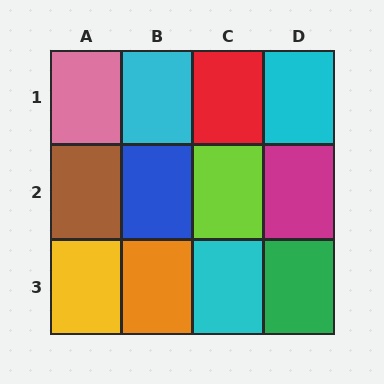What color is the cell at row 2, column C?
Lime.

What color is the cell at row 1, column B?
Cyan.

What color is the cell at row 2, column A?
Brown.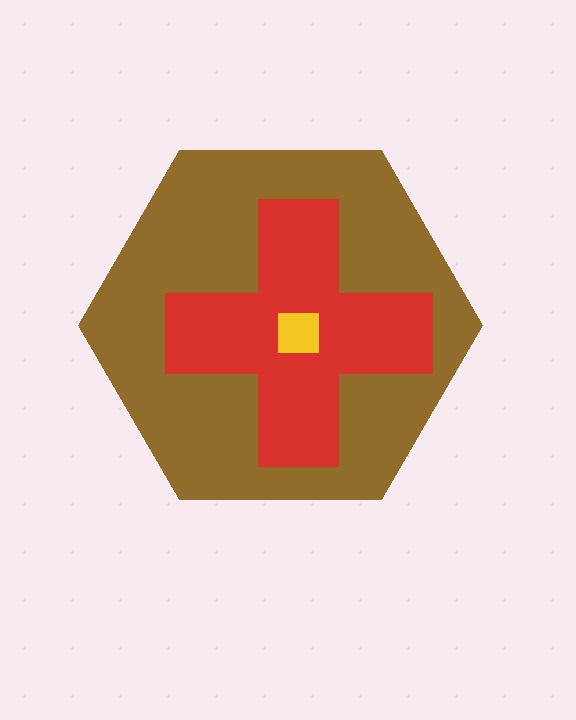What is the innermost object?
The yellow square.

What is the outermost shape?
The brown hexagon.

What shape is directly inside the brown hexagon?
The red cross.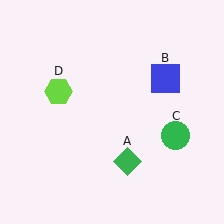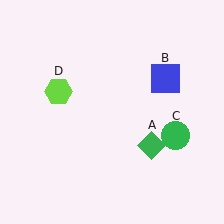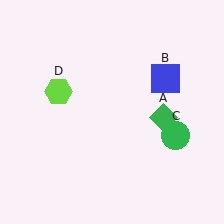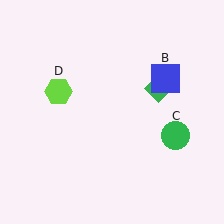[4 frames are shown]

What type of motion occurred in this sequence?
The green diamond (object A) rotated counterclockwise around the center of the scene.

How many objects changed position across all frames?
1 object changed position: green diamond (object A).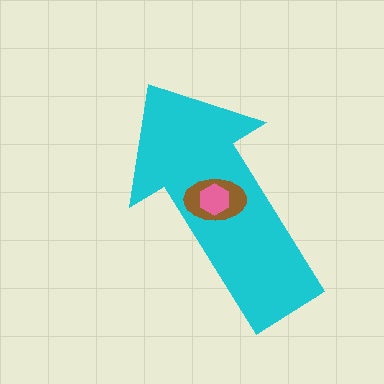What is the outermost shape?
The cyan arrow.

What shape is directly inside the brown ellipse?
The pink hexagon.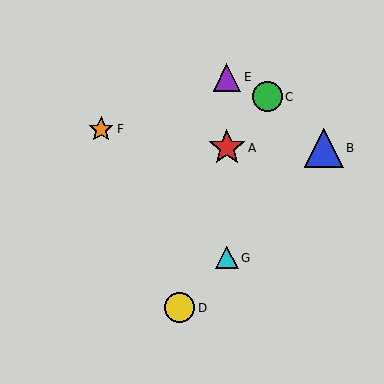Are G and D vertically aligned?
No, G is at x≈227 and D is at x≈180.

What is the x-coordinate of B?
Object B is at x≈324.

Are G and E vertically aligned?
Yes, both are at x≈227.